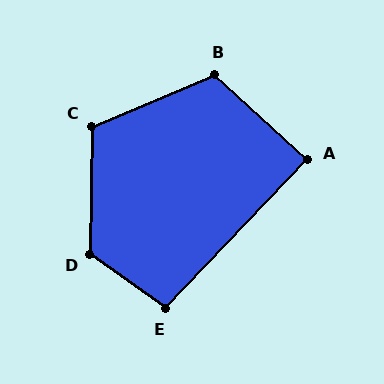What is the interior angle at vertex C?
Approximately 114 degrees (obtuse).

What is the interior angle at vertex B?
Approximately 114 degrees (obtuse).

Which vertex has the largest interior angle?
D, at approximately 125 degrees.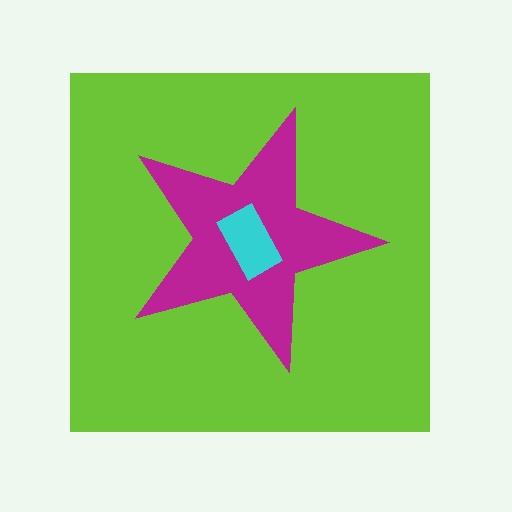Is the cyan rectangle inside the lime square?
Yes.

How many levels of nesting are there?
3.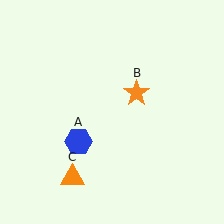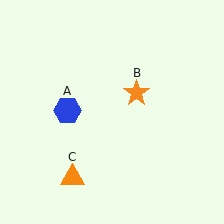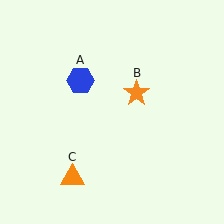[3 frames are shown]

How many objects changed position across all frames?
1 object changed position: blue hexagon (object A).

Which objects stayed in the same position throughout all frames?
Orange star (object B) and orange triangle (object C) remained stationary.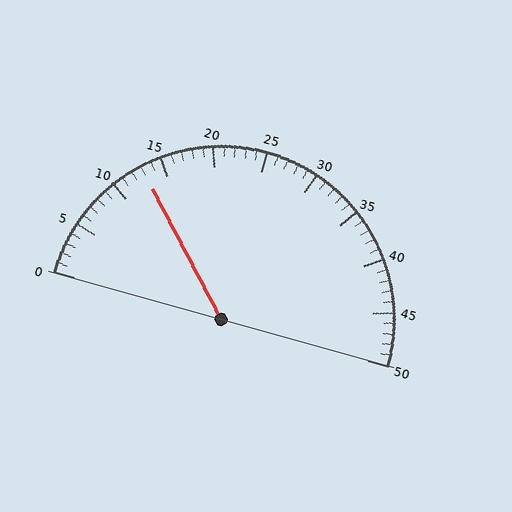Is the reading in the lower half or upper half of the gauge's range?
The reading is in the lower half of the range (0 to 50).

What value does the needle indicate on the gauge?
The needle indicates approximately 13.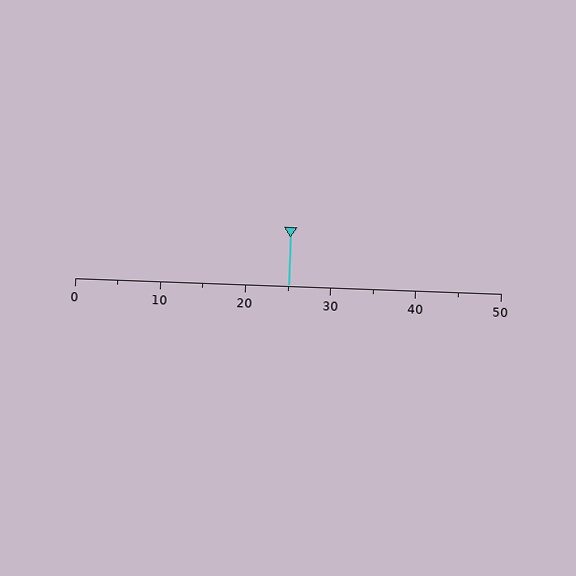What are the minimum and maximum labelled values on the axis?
The axis runs from 0 to 50.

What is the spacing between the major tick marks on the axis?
The major ticks are spaced 10 apart.